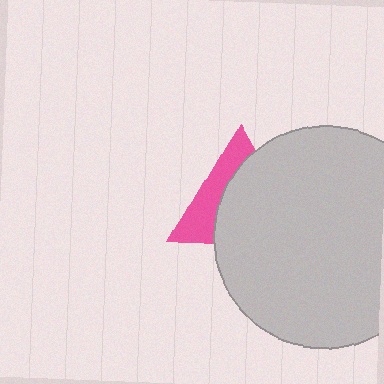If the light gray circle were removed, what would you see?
You would see the complete pink triangle.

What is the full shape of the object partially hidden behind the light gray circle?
The partially hidden object is a pink triangle.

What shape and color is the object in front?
The object in front is a light gray circle.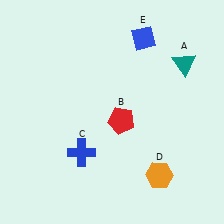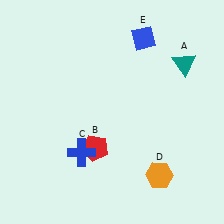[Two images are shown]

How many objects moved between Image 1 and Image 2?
1 object moved between the two images.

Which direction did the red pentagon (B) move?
The red pentagon (B) moved down.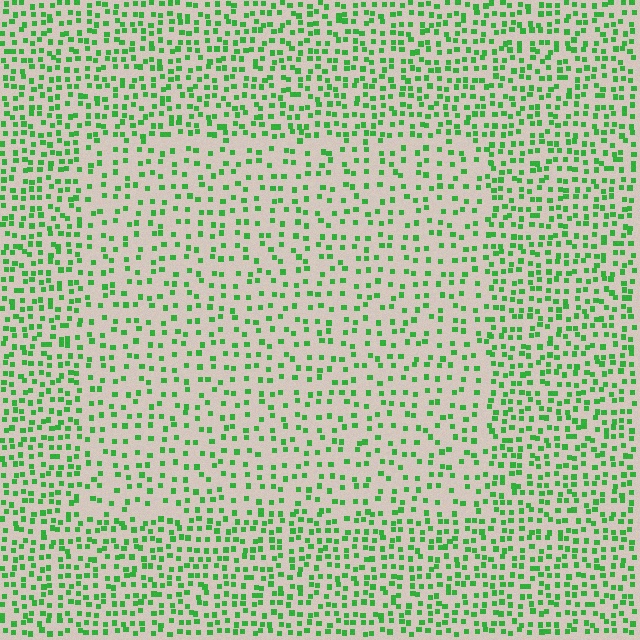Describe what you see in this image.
The image contains small green elements arranged at two different densities. A rectangle-shaped region is visible where the elements are less densely packed than the surrounding area.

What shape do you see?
I see a rectangle.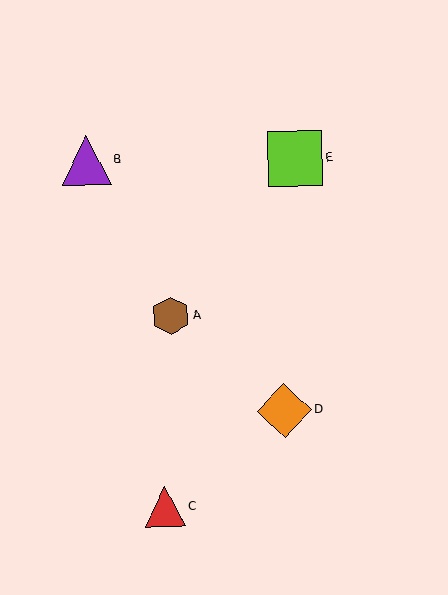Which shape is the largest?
The lime square (labeled E) is the largest.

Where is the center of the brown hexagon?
The center of the brown hexagon is at (171, 316).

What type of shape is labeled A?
Shape A is a brown hexagon.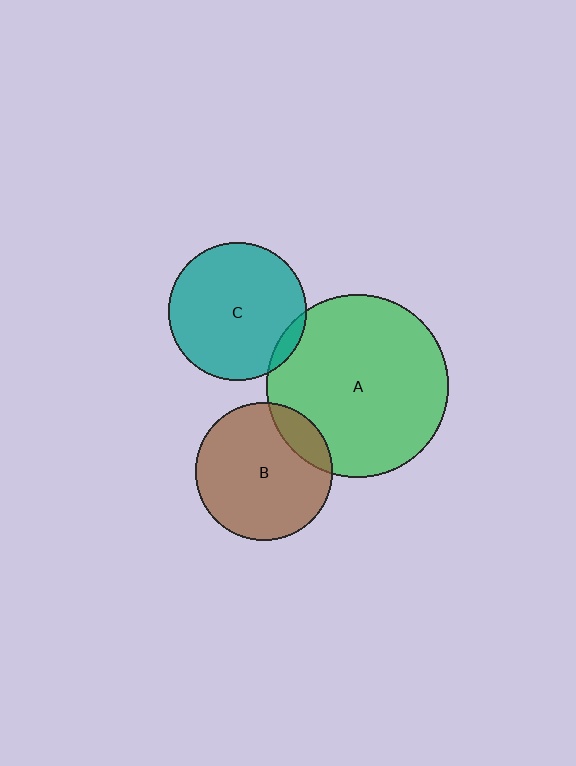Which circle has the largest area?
Circle A (green).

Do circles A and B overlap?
Yes.